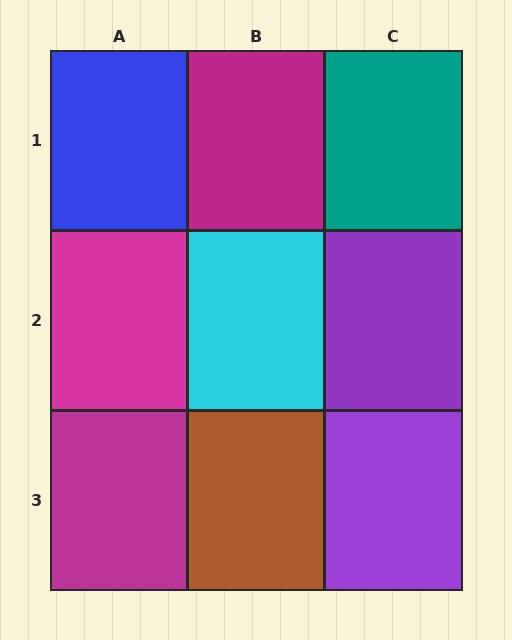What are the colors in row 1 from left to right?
Blue, magenta, teal.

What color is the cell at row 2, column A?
Magenta.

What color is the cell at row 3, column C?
Purple.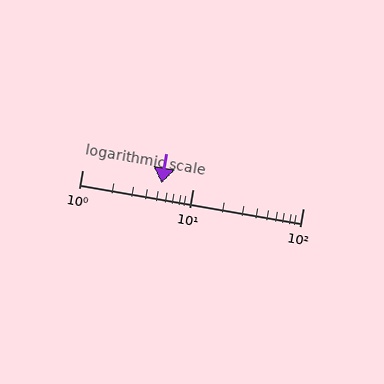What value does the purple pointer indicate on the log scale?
The pointer indicates approximately 5.2.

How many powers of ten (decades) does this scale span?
The scale spans 2 decades, from 1 to 100.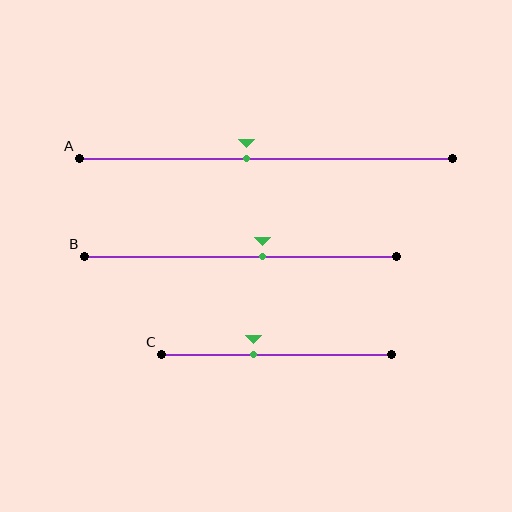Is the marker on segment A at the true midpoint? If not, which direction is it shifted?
No, the marker on segment A is shifted to the left by about 5% of the segment length.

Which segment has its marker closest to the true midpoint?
Segment A has its marker closest to the true midpoint.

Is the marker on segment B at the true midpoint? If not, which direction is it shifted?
No, the marker on segment B is shifted to the right by about 7% of the segment length.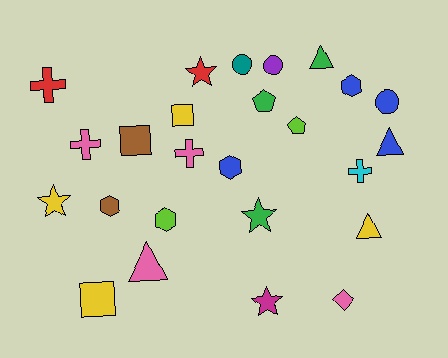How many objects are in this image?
There are 25 objects.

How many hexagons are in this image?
There are 4 hexagons.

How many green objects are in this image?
There are 3 green objects.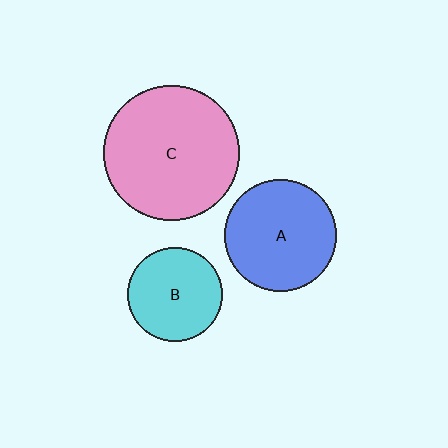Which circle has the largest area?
Circle C (pink).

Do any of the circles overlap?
No, none of the circles overlap.